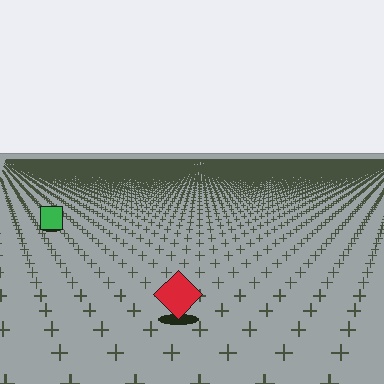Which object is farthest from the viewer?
The green square is farthest from the viewer. It appears smaller and the ground texture around it is denser.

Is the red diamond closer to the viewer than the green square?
Yes. The red diamond is closer — you can tell from the texture gradient: the ground texture is coarser near it.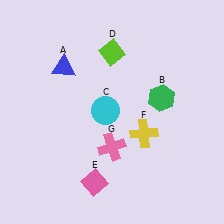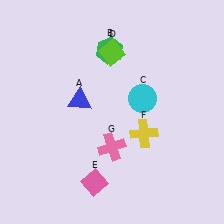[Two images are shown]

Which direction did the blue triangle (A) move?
The blue triangle (A) moved down.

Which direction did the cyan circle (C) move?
The cyan circle (C) moved right.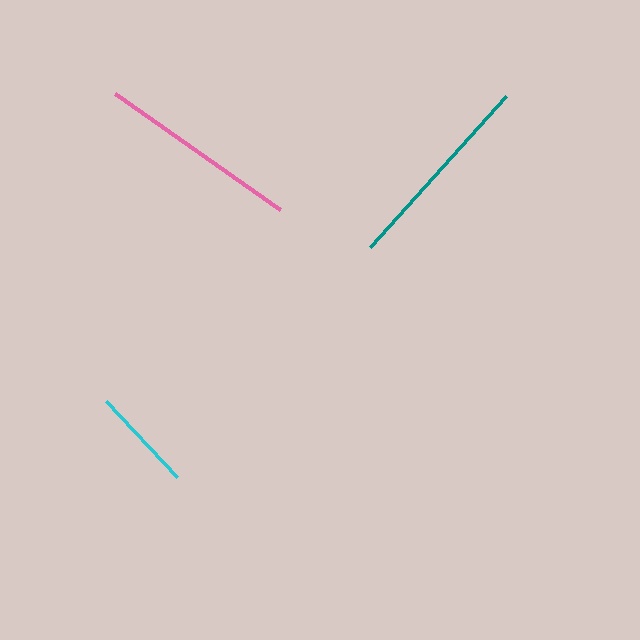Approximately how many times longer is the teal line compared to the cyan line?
The teal line is approximately 2.0 times the length of the cyan line.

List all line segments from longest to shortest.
From longest to shortest: teal, pink, cyan.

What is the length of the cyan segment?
The cyan segment is approximately 104 pixels long.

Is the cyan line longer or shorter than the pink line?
The pink line is longer than the cyan line.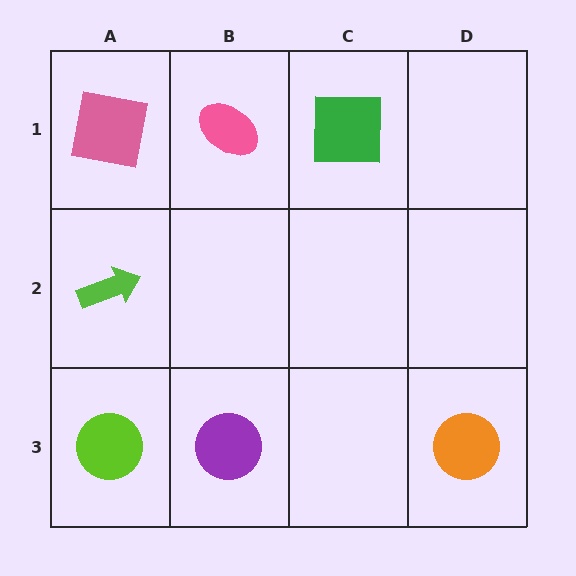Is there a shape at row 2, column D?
No, that cell is empty.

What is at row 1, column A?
A pink square.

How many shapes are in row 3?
3 shapes.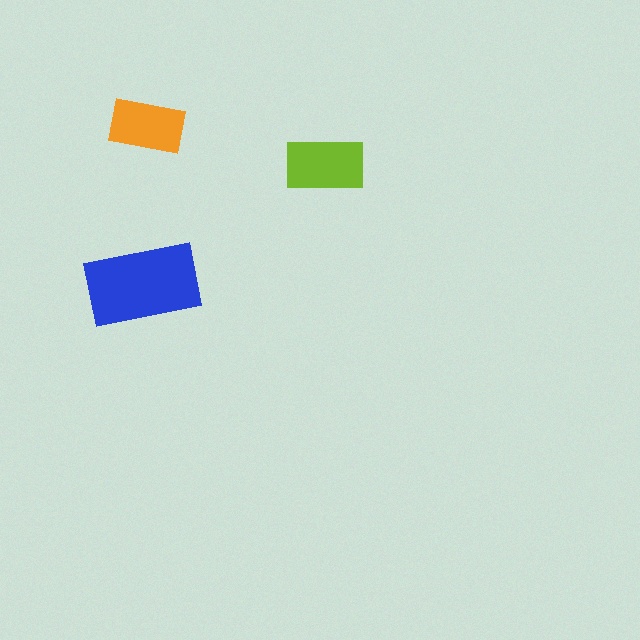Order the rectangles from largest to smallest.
the blue one, the lime one, the orange one.